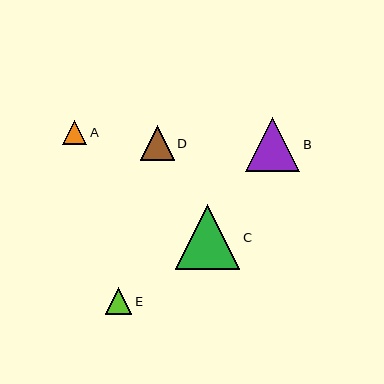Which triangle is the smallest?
Triangle A is the smallest with a size of approximately 24 pixels.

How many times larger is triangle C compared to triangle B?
Triangle C is approximately 1.2 times the size of triangle B.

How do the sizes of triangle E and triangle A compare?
Triangle E and triangle A are approximately the same size.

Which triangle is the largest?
Triangle C is the largest with a size of approximately 64 pixels.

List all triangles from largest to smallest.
From largest to smallest: C, B, D, E, A.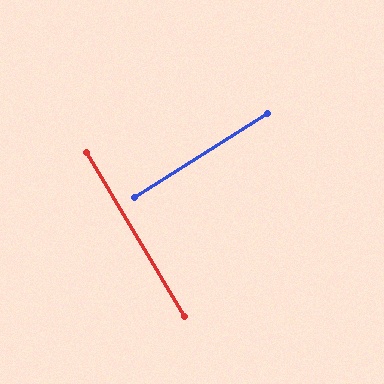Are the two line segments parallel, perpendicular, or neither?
Perpendicular — they meet at approximately 89°.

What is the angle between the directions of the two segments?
Approximately 89 degrees.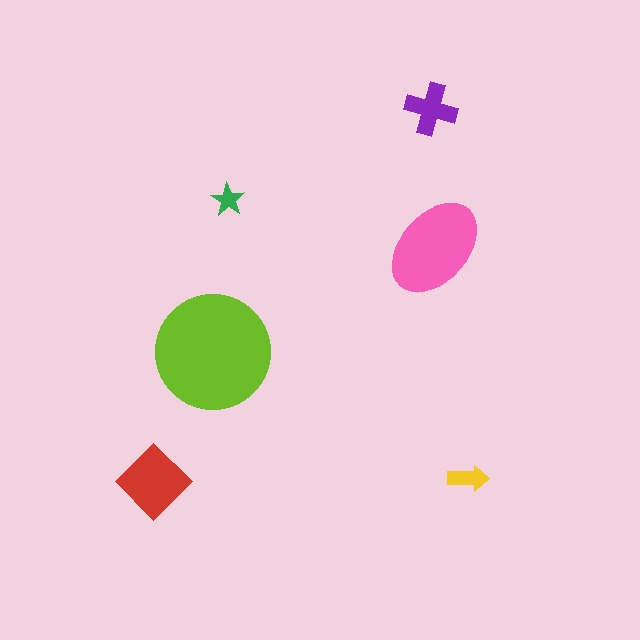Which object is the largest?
The lime circle.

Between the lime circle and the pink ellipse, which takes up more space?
The lime circle.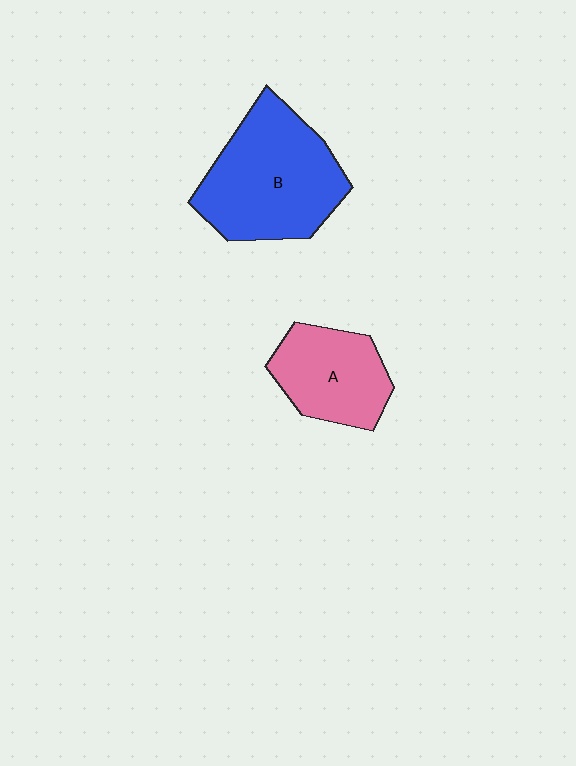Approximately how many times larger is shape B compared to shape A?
Approximately 1.6 times.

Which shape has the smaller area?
Shape A (pink).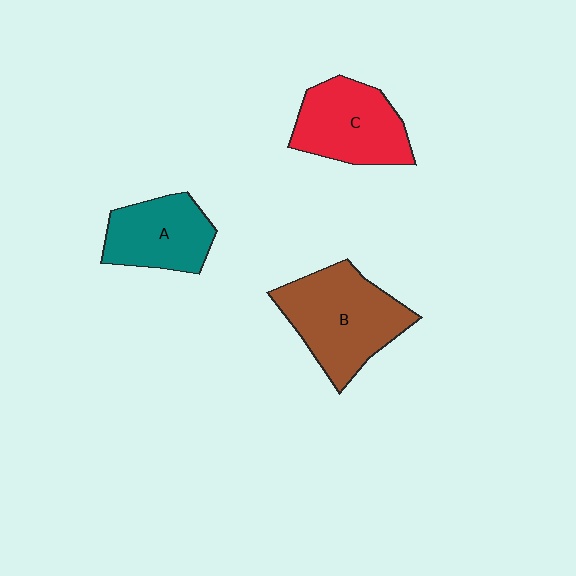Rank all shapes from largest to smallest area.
From largest to smallest: B (brown), C (red), A (teal).